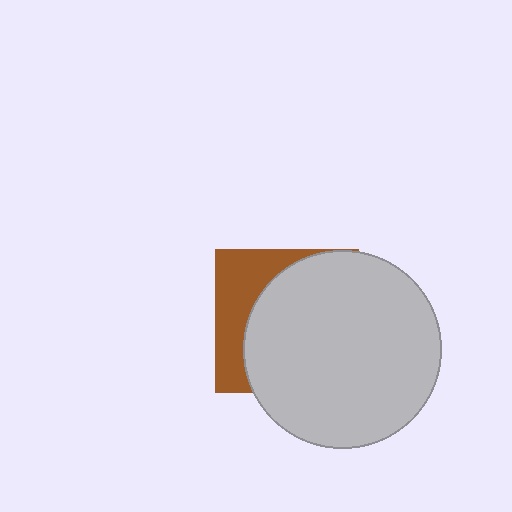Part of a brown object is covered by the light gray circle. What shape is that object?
It is a square.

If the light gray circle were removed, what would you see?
You would see the complete brown square.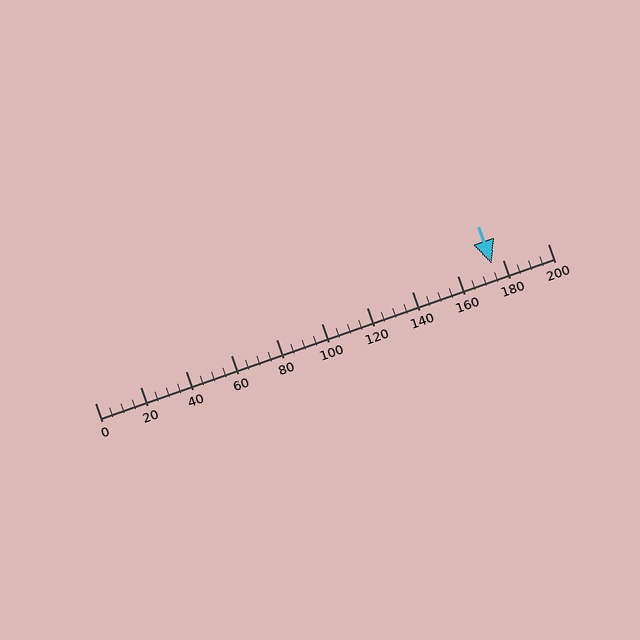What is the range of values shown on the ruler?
The ruler shows values from 0 to 200.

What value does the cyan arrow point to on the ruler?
The cyan arrow points to approximately 175.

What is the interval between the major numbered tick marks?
The major tick marks are spaced 20 units apart.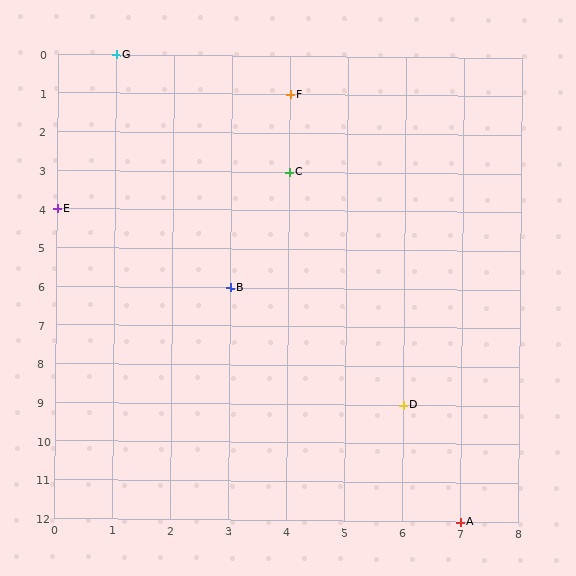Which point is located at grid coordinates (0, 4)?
Point E is at (0, 4).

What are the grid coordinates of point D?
Point D is at grid coordinates (6, 9).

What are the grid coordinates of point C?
Point C is at grid coordinates (4, 3).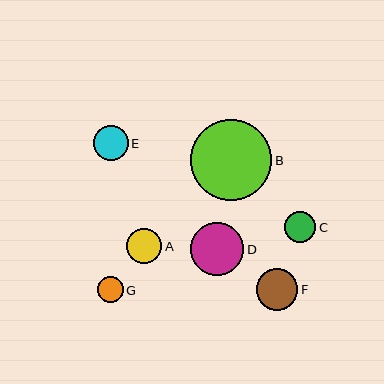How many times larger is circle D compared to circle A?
Circle D is approximately 1.5 times the size of circle A.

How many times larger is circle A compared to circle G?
Circle A is approximately 1.3 times the size of circle G.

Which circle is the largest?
Circle B is the largest with a size of approximately 81 pixels.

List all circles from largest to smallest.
From largest to smallest: B, D, F, A, E, C, G.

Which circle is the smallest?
Circle G is the smallest with a size of approximately 26 pixels.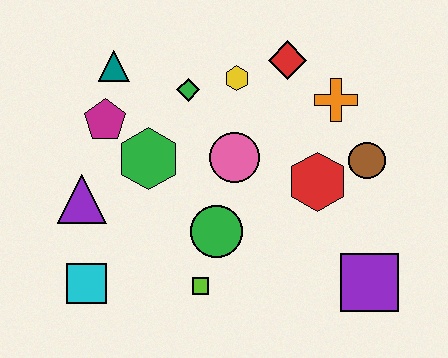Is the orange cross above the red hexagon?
Yes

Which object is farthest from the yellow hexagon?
The cyan square is farthest from the yellow hexagon.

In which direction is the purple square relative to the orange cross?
The purple square is below the orange cross.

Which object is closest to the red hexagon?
The brown circle is closest to the red hexagon.